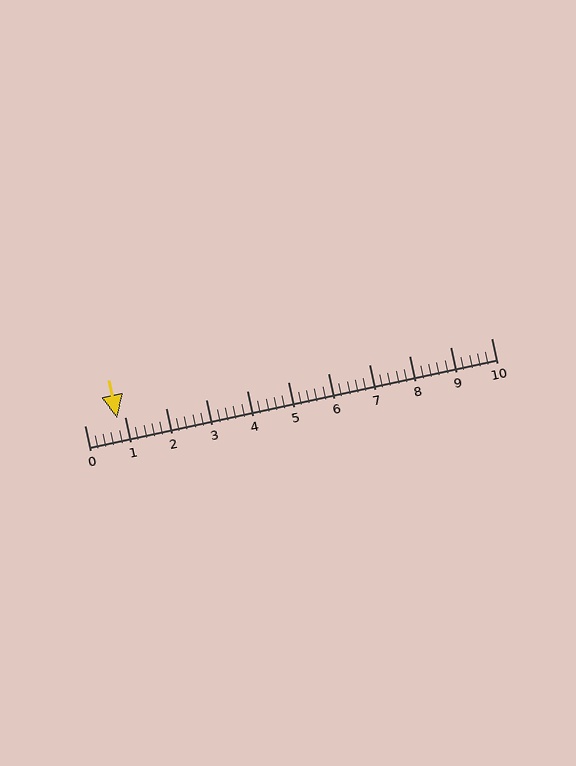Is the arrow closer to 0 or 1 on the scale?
The arrow is closer to 1.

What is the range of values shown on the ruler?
The ruler shows values from 0 to 10.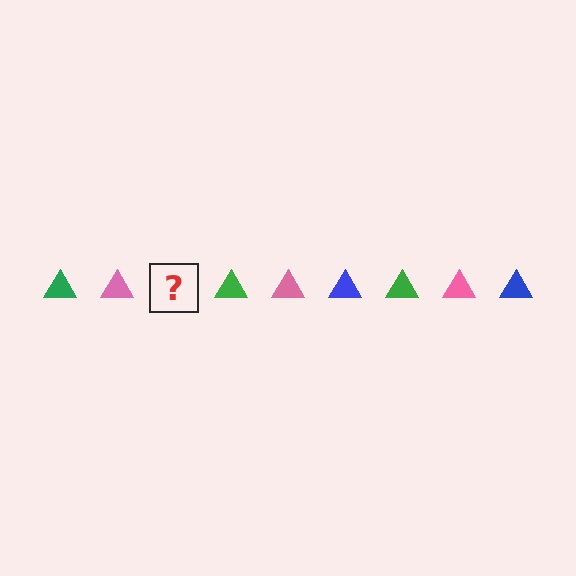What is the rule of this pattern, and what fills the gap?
The rule is that the pattern cycles through green, pink, blue triangles. The gap should be filled with a blue triangle.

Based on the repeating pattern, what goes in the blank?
The blank should be a blue triangle.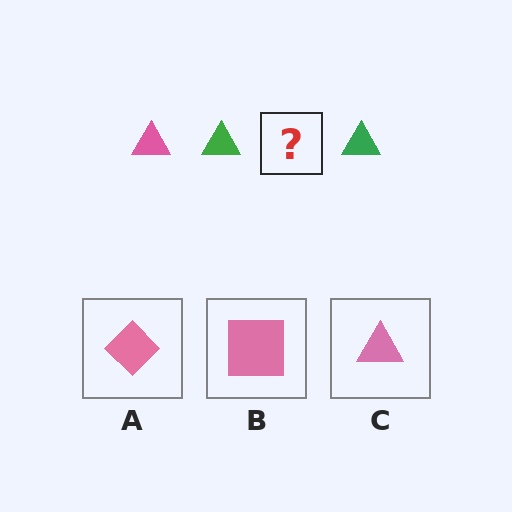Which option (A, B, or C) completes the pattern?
C.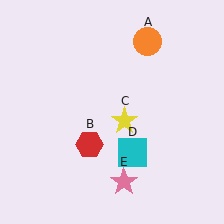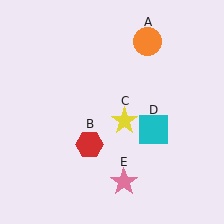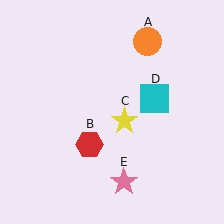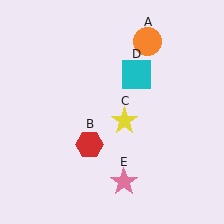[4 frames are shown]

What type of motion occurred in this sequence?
The cyan square (object D) rotated counterclockwise around the center of the scene.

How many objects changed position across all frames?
1 object changed position: cyan square (object D).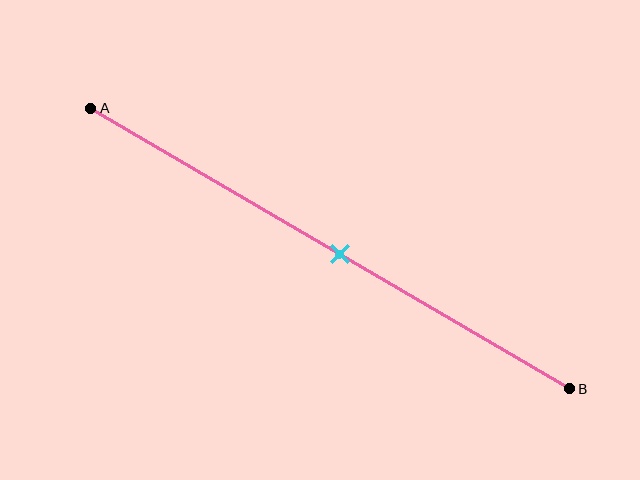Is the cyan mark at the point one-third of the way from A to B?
No, the mark is at about 50% from A, not at the 33% one-third point.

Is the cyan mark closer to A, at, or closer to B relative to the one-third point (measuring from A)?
The cyan mark is closer to point B than the one-third point of segment AB.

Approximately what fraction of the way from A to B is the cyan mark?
The cyan mark is approximately 50% of the way from A to B.